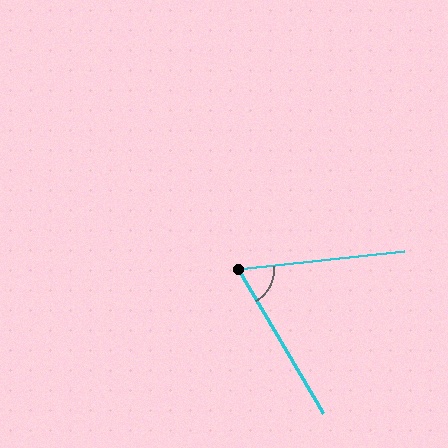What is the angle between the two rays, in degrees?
Approximately 66 degrees.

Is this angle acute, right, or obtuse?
It is acute.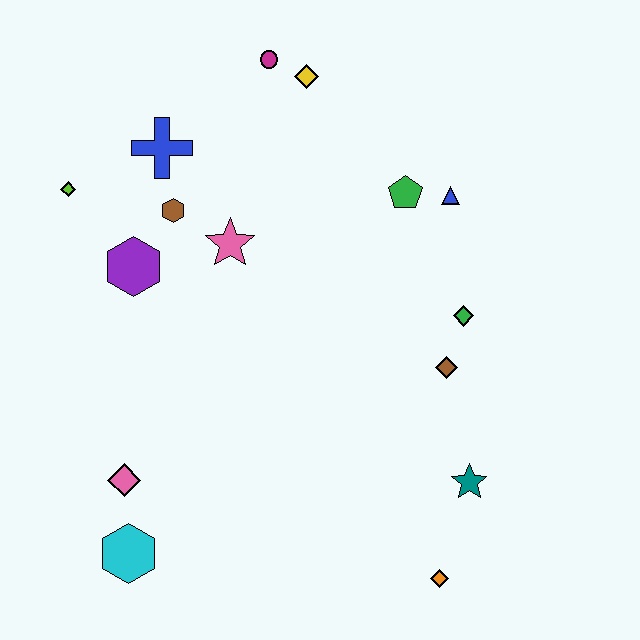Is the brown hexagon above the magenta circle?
No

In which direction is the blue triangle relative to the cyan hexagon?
The blue triangle is above the cyan hexagon.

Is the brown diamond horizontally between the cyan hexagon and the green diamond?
Yes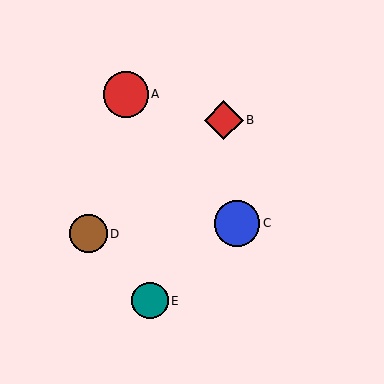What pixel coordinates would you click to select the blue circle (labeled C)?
Click at (237, 223) to select the blue circle C.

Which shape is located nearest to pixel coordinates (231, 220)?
The blue circle (labeled C) at (237, 223) is nearest to that location.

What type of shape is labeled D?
Shape D is a brown circle.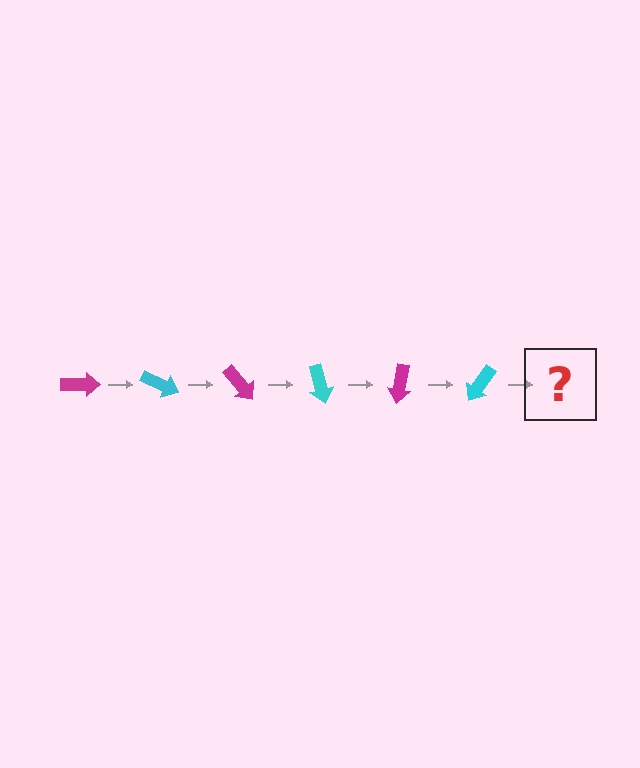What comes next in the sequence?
The next element should be a magenta arrow, rotated 150 degrees from the start.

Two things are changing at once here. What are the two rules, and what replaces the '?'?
The two rules are that it rotates 25 degrees each step and the color cycles through magenta and cyan. The '?' should be a magenta arrow, rotated 150 degrees from the start.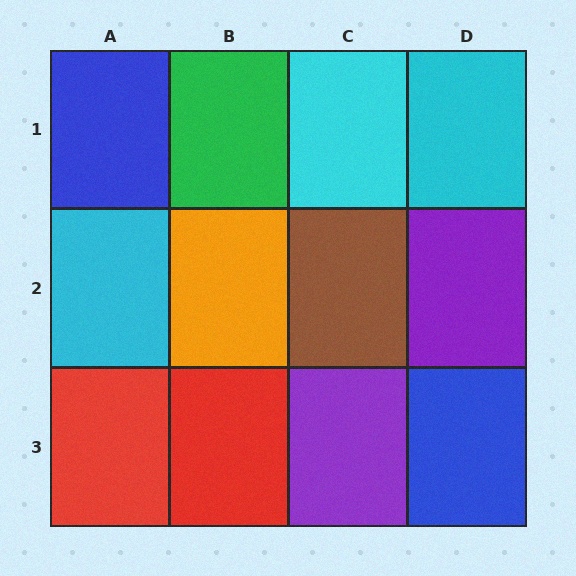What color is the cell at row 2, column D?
Purple.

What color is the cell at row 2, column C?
Brown.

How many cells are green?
1 cell is green.